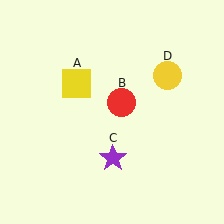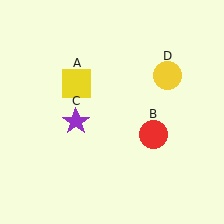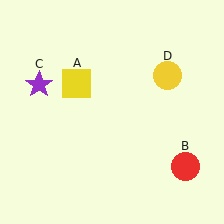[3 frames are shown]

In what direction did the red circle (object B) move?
The red circle (object B) moved down and to the right.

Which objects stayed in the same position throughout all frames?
Yellow square (object A) and yellow circle (object D) remained stationary.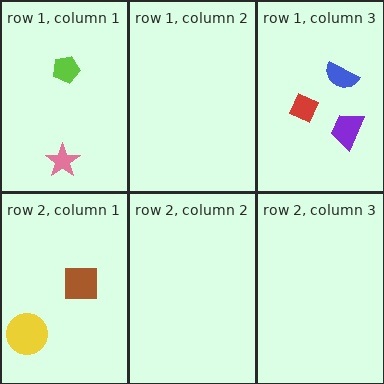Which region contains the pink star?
The row 1, column 1 region.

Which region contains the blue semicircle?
The row 1, column 3 region.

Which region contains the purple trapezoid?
The row 1, column 3 region.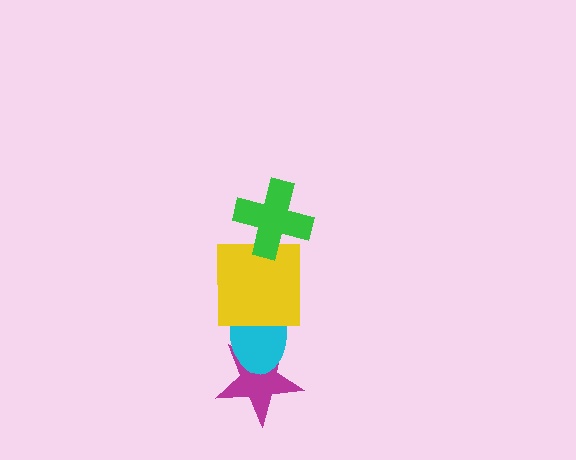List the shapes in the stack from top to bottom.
From top to bottom: the green cross, the yellow square, the cyan ellipse, the magenta star.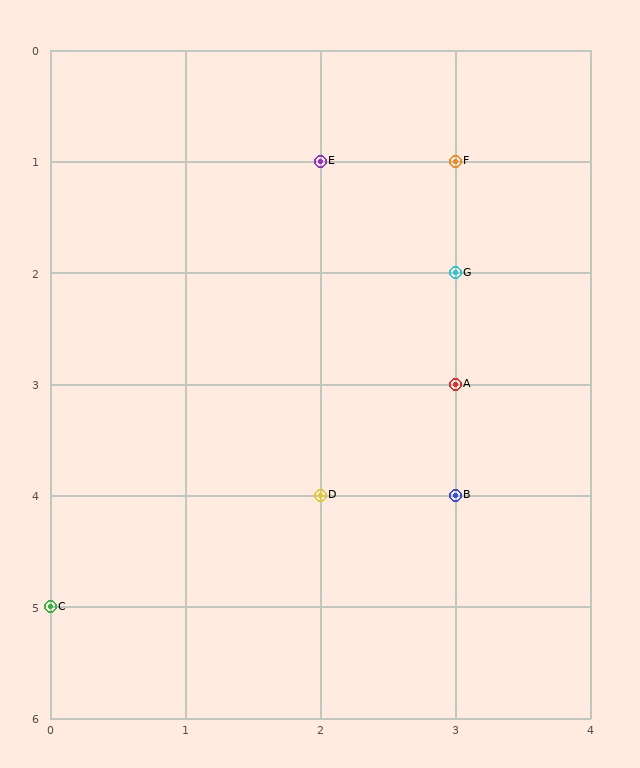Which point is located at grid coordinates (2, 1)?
Point E is at (2, 1).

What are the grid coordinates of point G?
Point G is at grid coordinates (3, 2).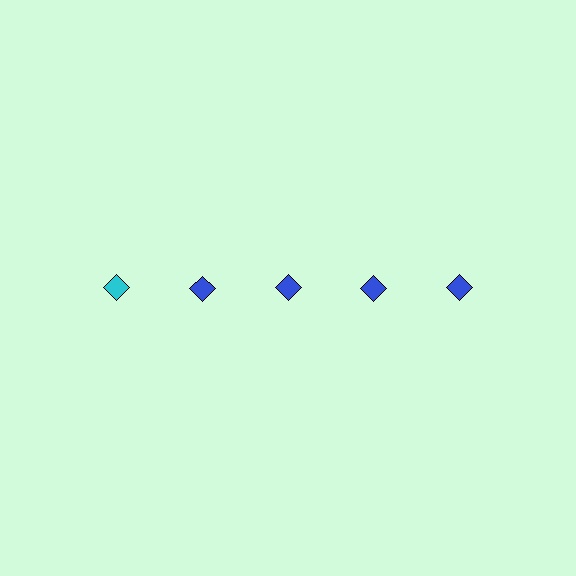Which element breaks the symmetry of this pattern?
The cyan diamond in the top row, leftmost column breaks the symmetry. All other shapes are blue diamonds.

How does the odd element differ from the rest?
It has a different color: cyan instead of blue.